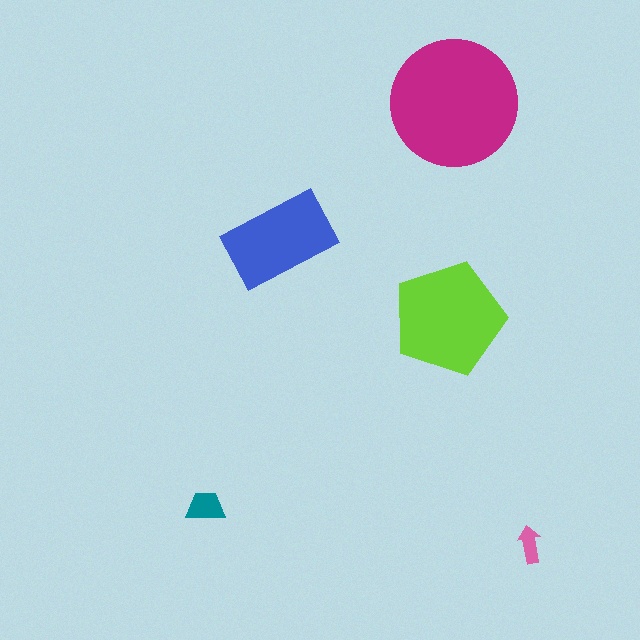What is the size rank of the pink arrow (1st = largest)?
5th.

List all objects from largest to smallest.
The magenta circle, the lime pentagon, the blue rectangle, the teal trapezoid, the pink arrow.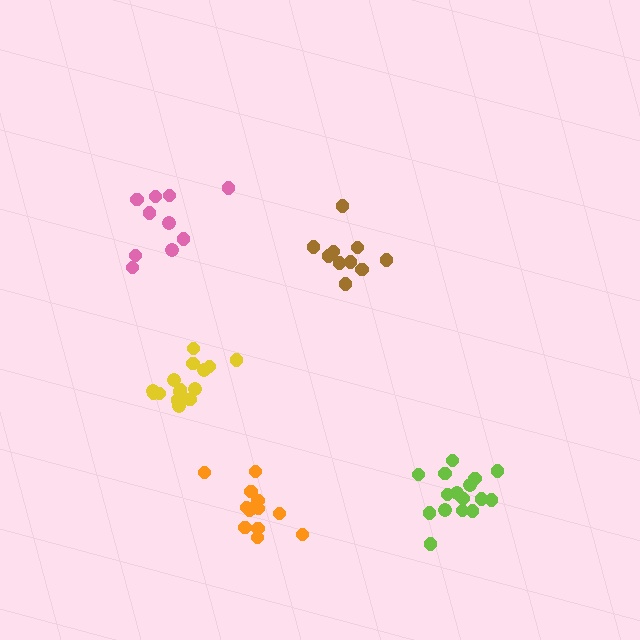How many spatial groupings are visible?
There are 5 spatial groupings.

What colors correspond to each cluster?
The clusters are colored: orange, pink, yellow, brown, lime.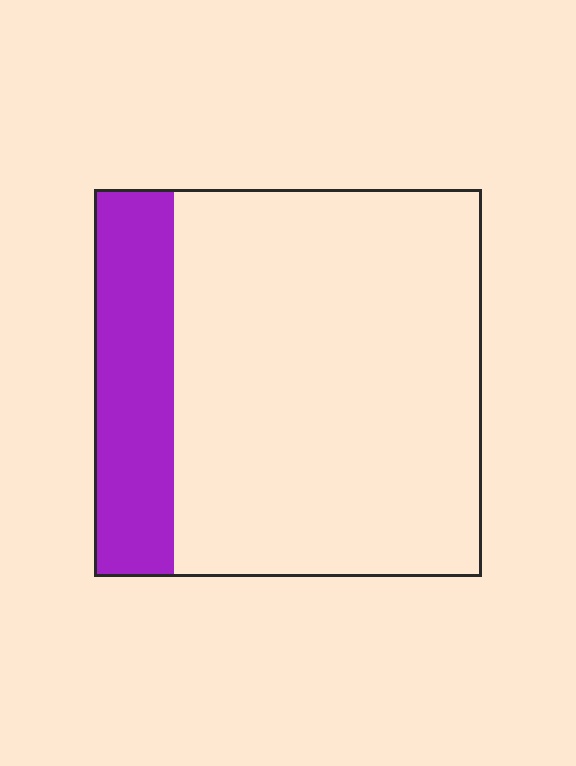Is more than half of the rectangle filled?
No.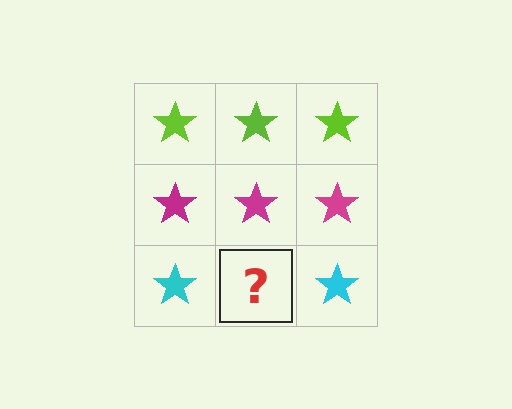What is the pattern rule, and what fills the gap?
The rule is that each row has a consistent color. The gap should be filled with a cyan star.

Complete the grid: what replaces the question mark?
The question mark should be replaced with a cyan star.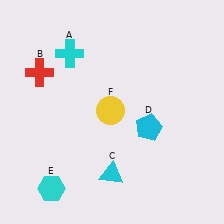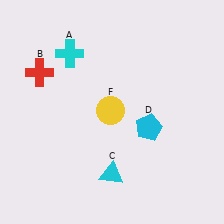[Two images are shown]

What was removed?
The cyan hexagon (E) was removed in Image 2.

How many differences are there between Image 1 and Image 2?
There is 1 difference between the two images.